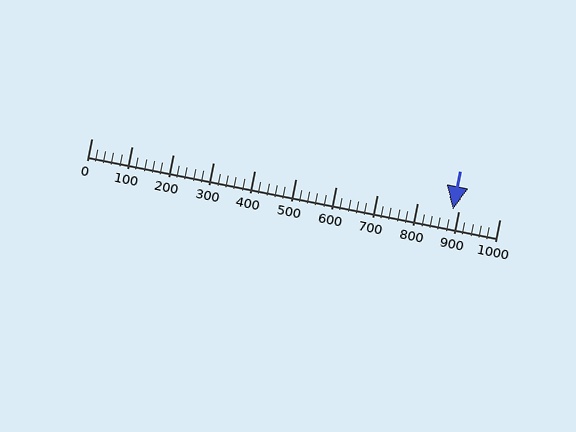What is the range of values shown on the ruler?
The ruler shows values from 0 to 1000.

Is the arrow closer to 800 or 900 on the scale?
The arrow is closer to 900.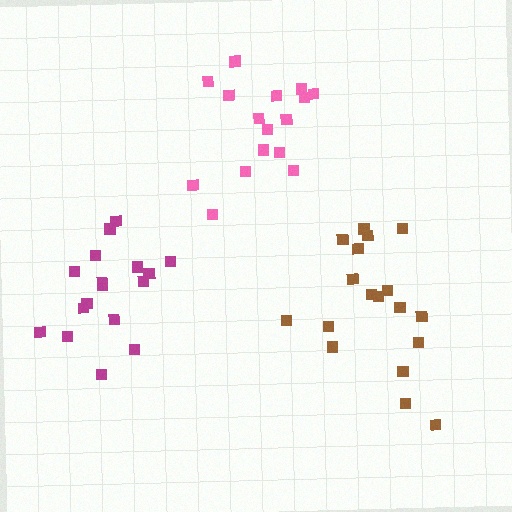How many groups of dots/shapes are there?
There are 3 groups.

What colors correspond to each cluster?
The clusters are colored: brown, pink, magenta.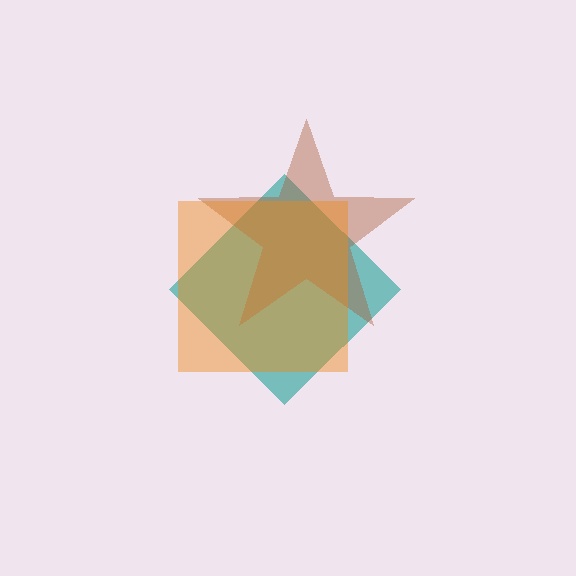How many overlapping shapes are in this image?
There are 3 overlapping shapes in the image.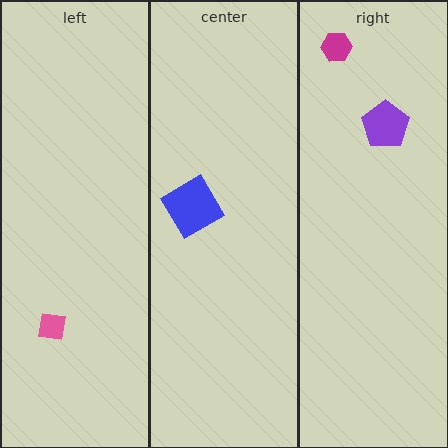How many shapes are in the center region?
1.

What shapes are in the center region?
The blue diamond.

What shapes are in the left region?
The pink square.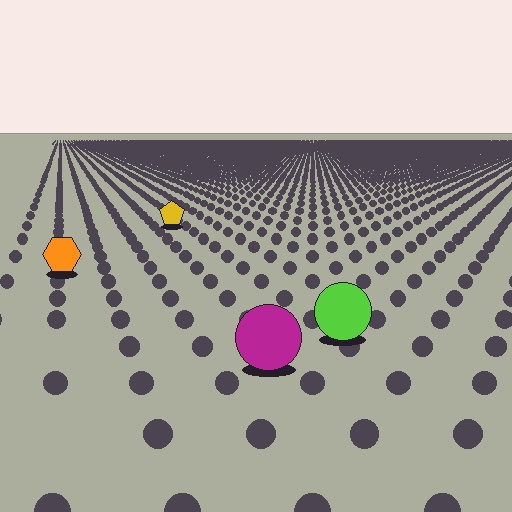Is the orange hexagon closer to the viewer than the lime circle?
No. The lime circle is closer — you can tell from the texture gradient: the ground texture is coarser near it.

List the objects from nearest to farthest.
From nearest to farthest: the magenta circle, the lime circle, the orange hexagon, the yellow pentagon.